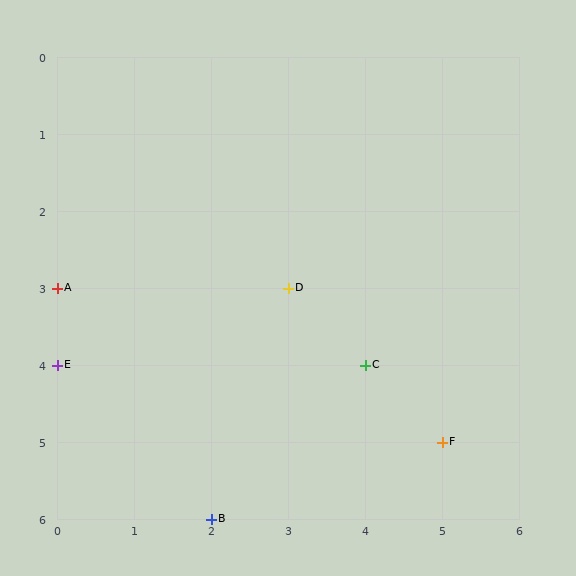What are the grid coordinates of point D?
Point D is at grid coordinates (3, 3).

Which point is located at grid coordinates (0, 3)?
Point A is at (0, 3).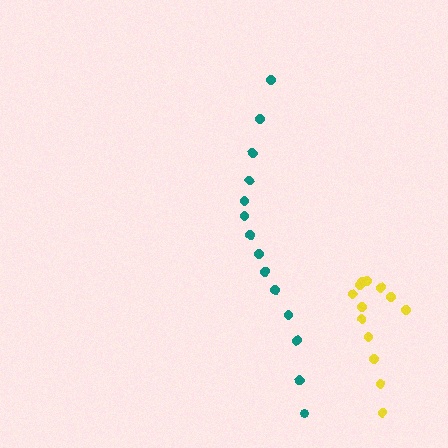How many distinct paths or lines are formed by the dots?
There are 2 distinct paths.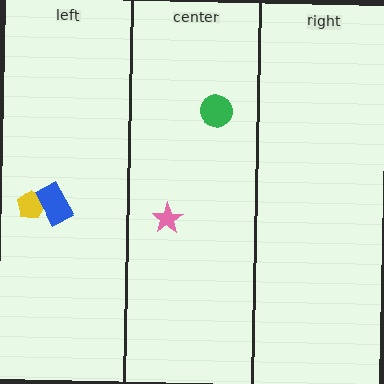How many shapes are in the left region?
2.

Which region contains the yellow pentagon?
The left region.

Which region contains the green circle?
The center region.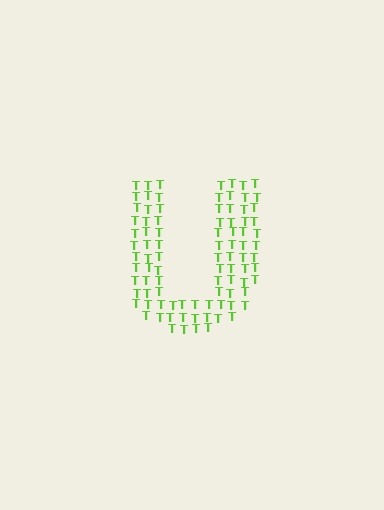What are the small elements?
The small elements are letter T's.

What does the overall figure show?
The overall figure shows the letter U.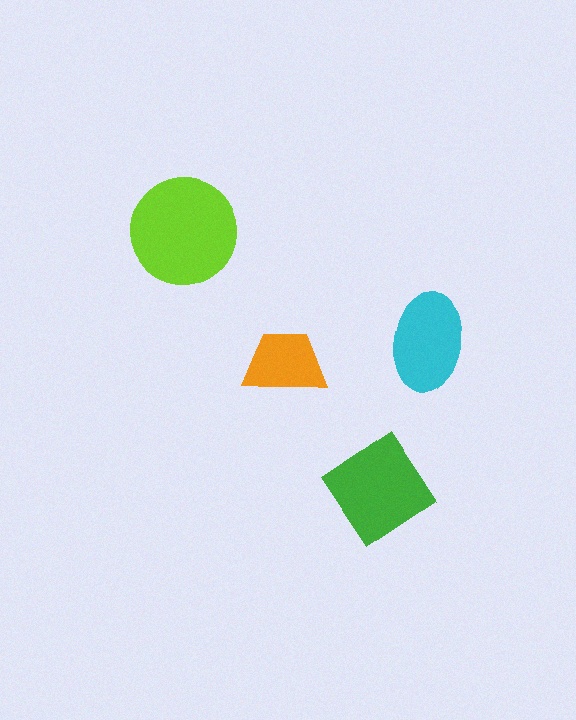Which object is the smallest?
The orange trapezoid.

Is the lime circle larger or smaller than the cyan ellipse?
Larger.